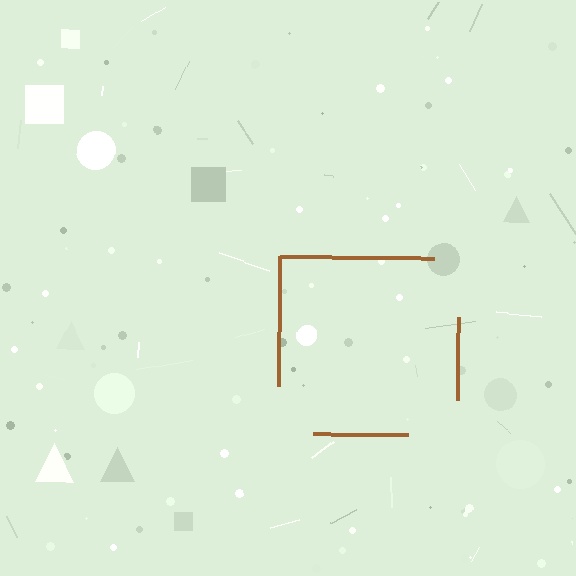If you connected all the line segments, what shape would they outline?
They would outline a square.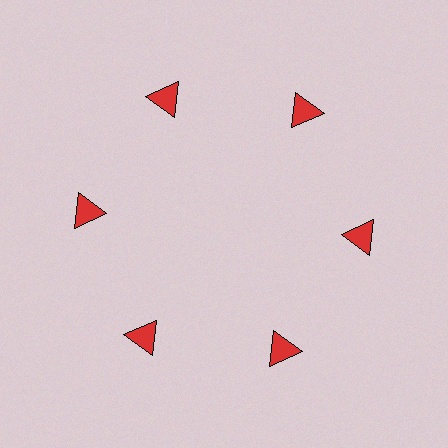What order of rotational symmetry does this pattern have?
This pattern has 6-fold rotational symmetry.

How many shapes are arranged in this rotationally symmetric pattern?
There are 6 shapes, arranged in 6 groups of 1.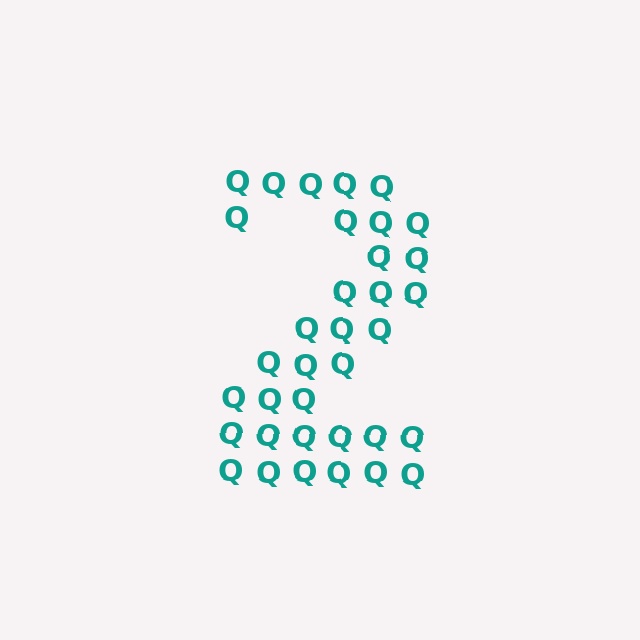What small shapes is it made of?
It is made of small letter Q's.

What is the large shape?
The large shape is the digit 2.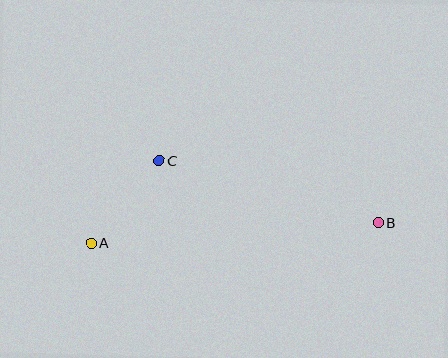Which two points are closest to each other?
Points A and C are closest to each other.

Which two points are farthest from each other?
Points A and B are farthest from each other.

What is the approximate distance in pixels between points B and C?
The distance between B and C is approximately 228 pixels.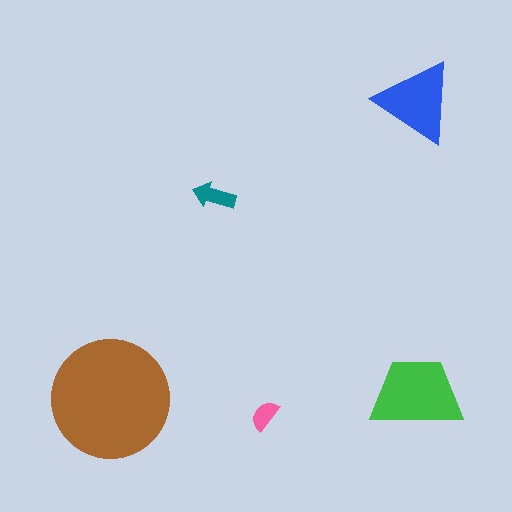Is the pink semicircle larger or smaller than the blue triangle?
Smaller.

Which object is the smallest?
The pink semicircle.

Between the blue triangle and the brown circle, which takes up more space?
The brown circle.